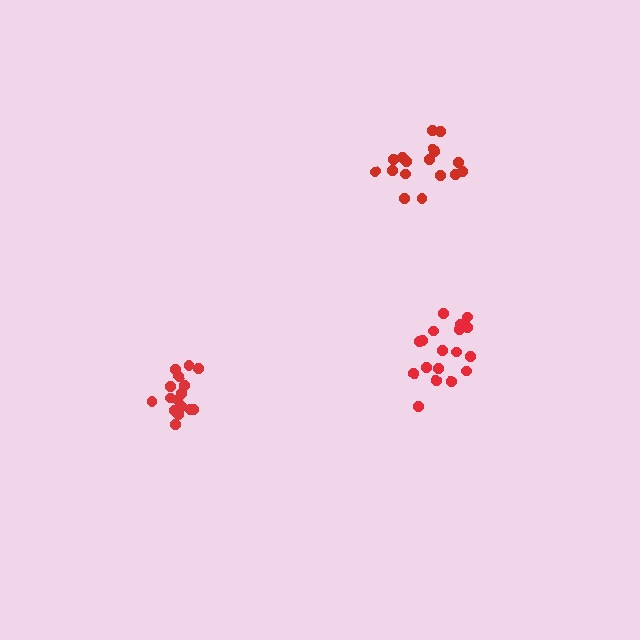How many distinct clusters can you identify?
There are 3 distinct clusters.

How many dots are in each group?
Group 1: 16 dots, Group 2: 17 dots, Group 3: 18 dots (51 total).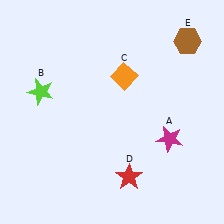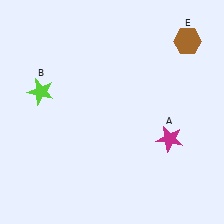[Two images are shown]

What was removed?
The orange diamond (C), the red star (D) were removed in Image 2.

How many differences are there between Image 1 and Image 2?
There are 2 differences between the two images.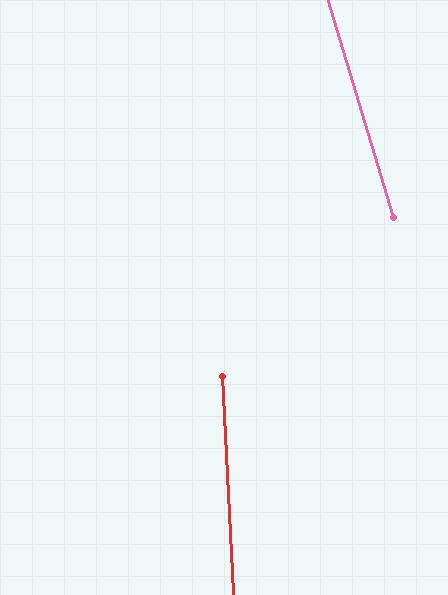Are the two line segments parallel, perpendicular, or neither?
Neither parallel nor perpendicular — they differ by about 14°.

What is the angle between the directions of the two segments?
Approximately 14 degrees.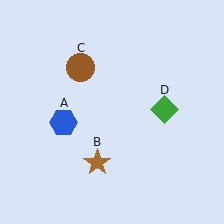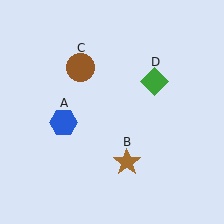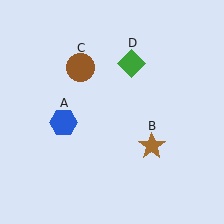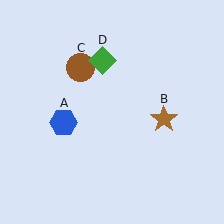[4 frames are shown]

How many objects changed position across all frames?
2 objects changed position: brown star (object B), green diamond (object D).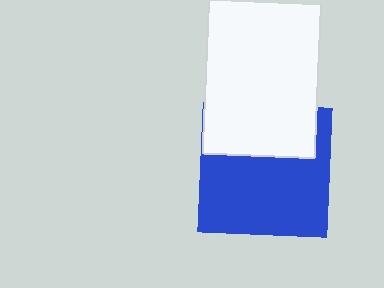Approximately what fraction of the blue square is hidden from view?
Roughly 35% of the blue square is hidden behind the white rectangle.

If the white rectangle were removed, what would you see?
You would see the complete blue square.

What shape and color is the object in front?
The object in front is a white rectangle.